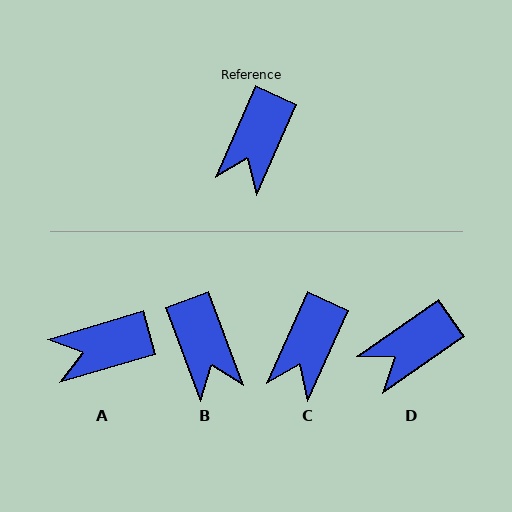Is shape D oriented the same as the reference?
No, it is off by about 32 degrees.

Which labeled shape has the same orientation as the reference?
C.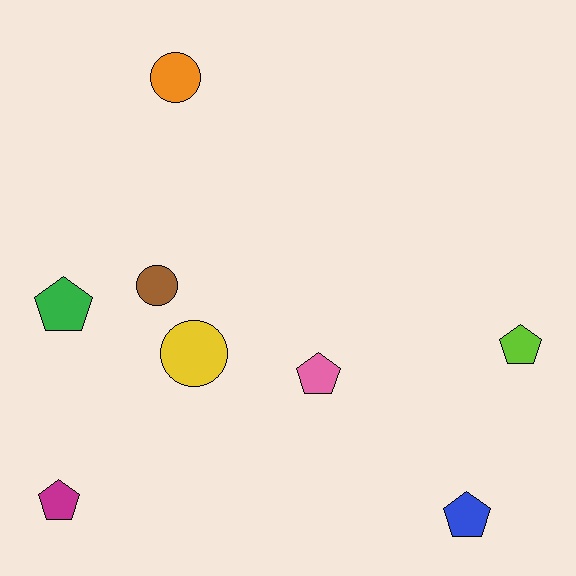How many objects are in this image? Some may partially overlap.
There are 8 objects.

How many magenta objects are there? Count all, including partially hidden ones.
There is 1 magenta object.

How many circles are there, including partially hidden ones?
There are 3 circles.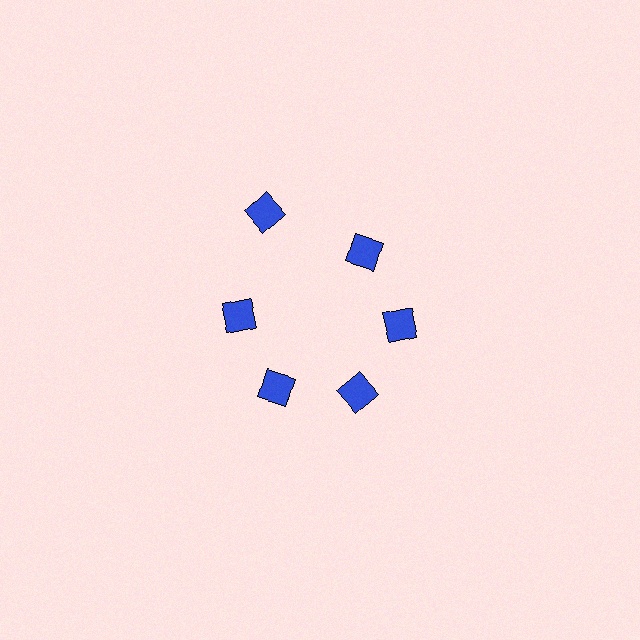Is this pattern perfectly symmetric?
No. The 6 blue diamonds are arranged in a ring, but one element near the 11 o'clock position is pushed outward from the center, breaking the 6-fold rotational symmetry.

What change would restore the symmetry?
The symmetry would be restored by moving it inward, back onto the ring so that all 6 diamonds sit at equal angles and equal distance from the center.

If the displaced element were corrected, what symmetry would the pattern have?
It would have 6-fold rotational symmetry — the pattern would map onto itself every 60 degrees.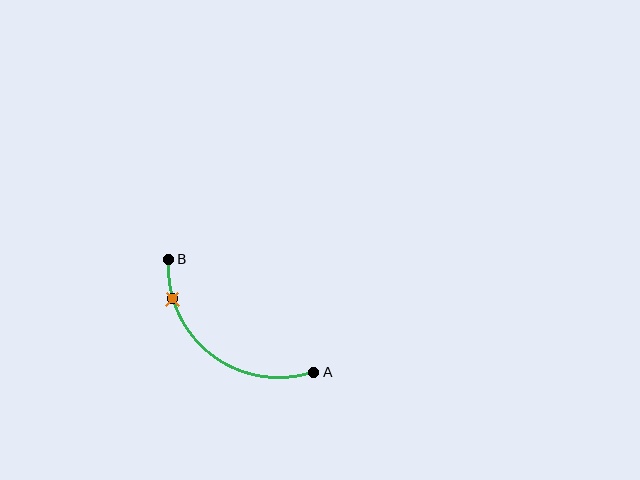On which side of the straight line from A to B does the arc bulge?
The arc bulges below and to the left of the straight line connecting A and B.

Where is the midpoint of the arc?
The arc midpoint is the point on the curve farthest from the straight line joining A and B. It sits below and to the left of that line.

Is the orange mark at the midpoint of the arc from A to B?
No. The orange mark lies on the arc but is closer to endpoint B. The arc midpoint would be at the point on the curve equidistant along the arc from both A and B.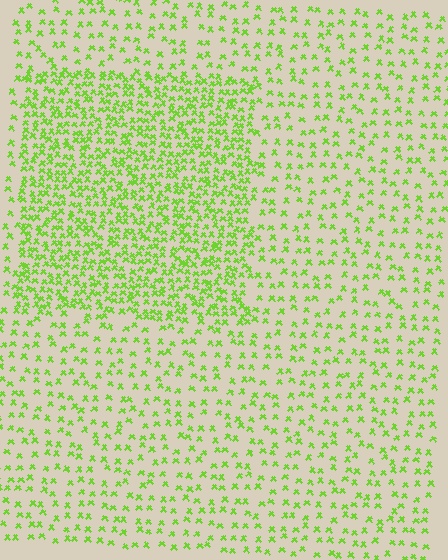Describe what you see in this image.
The image contains small lime elements arranged at two different densities. A rectangle-shaped region is visible where the elements are more densely packed than the surrounding area.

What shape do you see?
I see a rectangle.